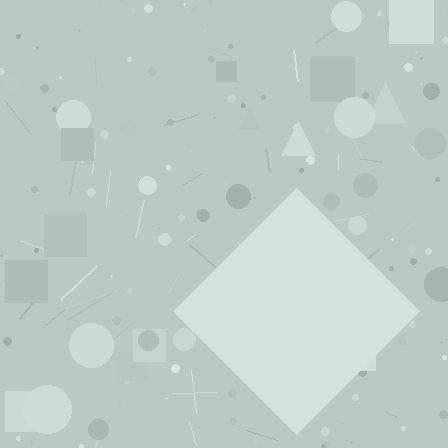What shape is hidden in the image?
A diamond is hidden in the image.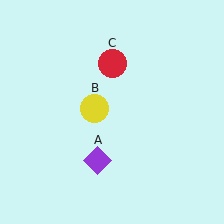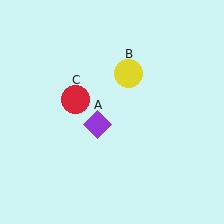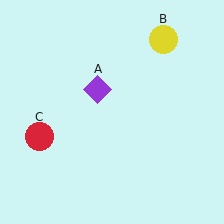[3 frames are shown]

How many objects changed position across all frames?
3 objects changed position: purple diamond (object A), yellow circle (object B), red circle (object C).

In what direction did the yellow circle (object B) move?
The yellow circle (object B) moved up and to the right.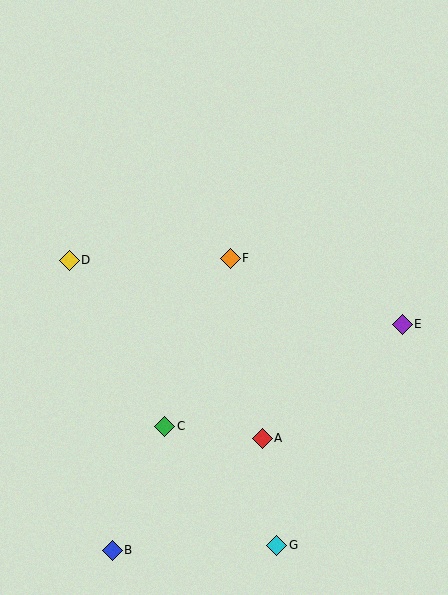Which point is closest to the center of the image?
Point F at (230, 258) is closest to the center.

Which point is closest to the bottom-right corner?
Point G is closest to the bottom-right corner.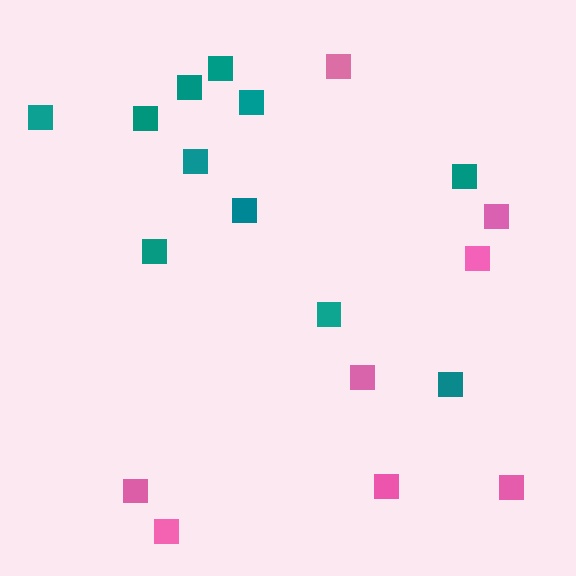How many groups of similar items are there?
There are 2 groups: one group of pink squares (8) and one group of teal squares (11).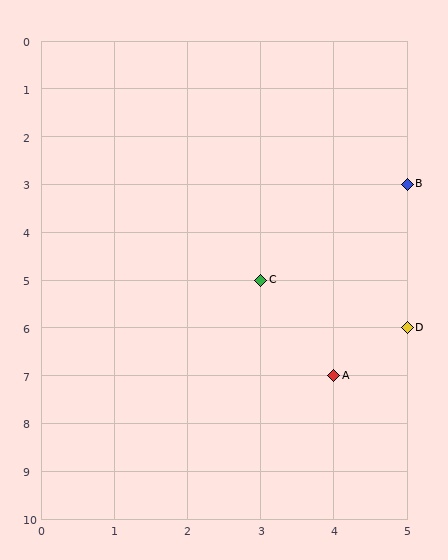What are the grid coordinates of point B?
Point B is at grid coordinates (5, 3).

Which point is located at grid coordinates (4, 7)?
Point A is at (4, 7).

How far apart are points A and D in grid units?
Points A and D are 1 column and 1 row apart (about 1.4 grid units diagonally).